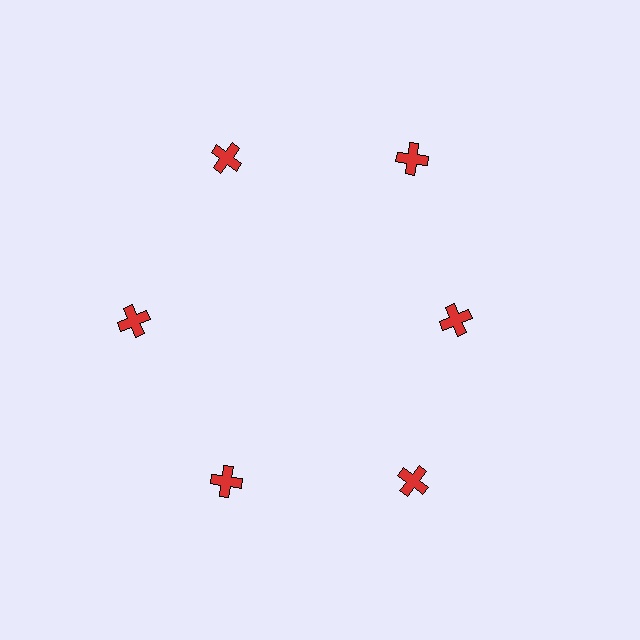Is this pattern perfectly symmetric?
No. The 6 red crosses are arranged in a ring, but one element near the 3 o'clock position is pulled inward toward the center, breaking the 6-fold rotational symmetry.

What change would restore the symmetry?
The symmetry would be restored by moving it outward, back onto the ring so that all 6 crosses sit at equal angles and equal distance from the center.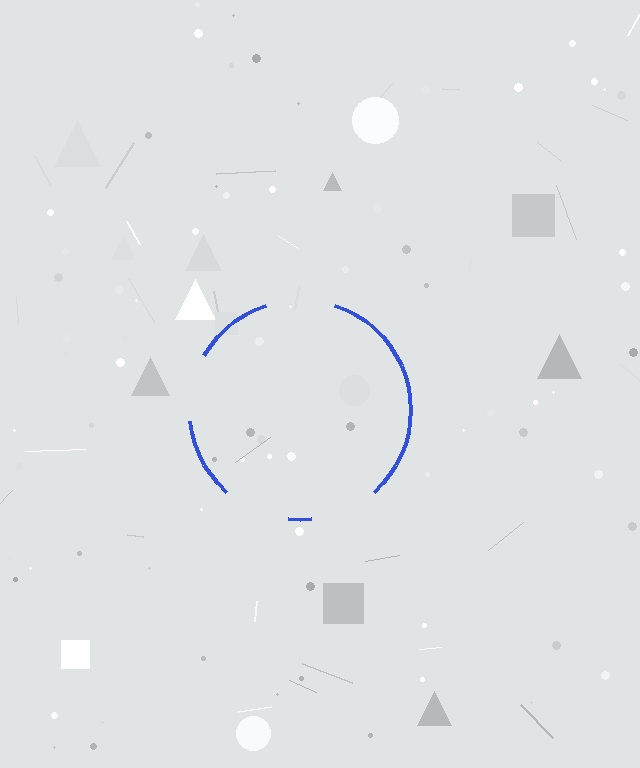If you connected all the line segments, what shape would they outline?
They would outline a circle.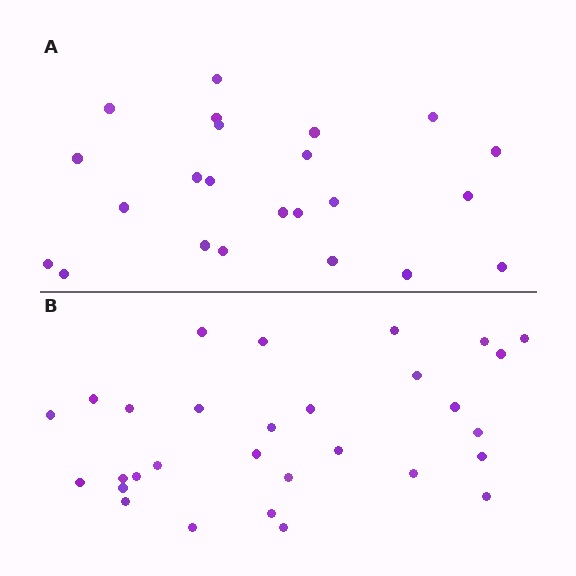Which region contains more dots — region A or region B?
Region B (the bottom region) has more dots.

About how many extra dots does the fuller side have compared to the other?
Region B has roughly 8 or so more dots than region A.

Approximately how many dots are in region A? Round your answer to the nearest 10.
About 20 dots. (The exact count is 23, which rounds to 20.)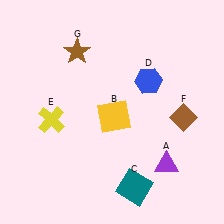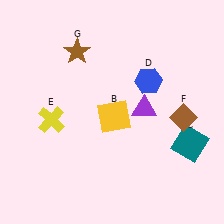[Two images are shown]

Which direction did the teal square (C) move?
The teal square (C) moved right.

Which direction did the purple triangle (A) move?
The purple triangle (A) moved up.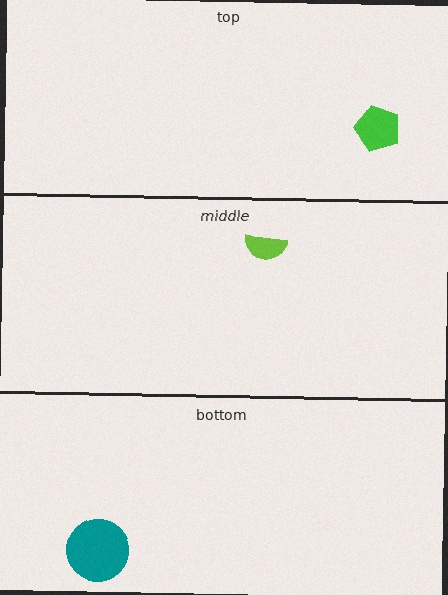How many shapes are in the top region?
1.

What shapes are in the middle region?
The lime semicircle.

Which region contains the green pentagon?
The top region.